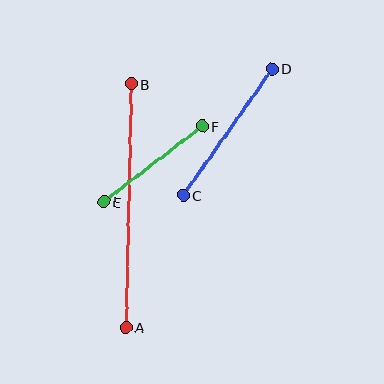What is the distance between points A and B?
The distance is approximately 244 pixels.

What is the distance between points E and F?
The distance is approximately 124 pixels.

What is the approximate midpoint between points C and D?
The midpoint is at approximately (227, 132) pixels.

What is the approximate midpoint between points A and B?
The midpoint is at approximately (129, 206) pixels.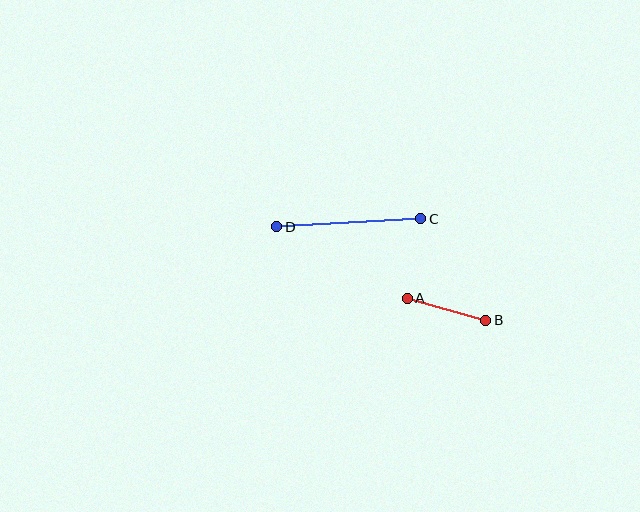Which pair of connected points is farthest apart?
Points C and D are farthest apart.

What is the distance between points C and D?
The distance is approximately 145 pixels.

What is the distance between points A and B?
The distance is approximately 81 pixels.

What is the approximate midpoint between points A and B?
The midpoint is at approximately (446, 309) pixels.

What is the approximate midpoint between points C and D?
The midpoint is at approximately (349, 223) pixels.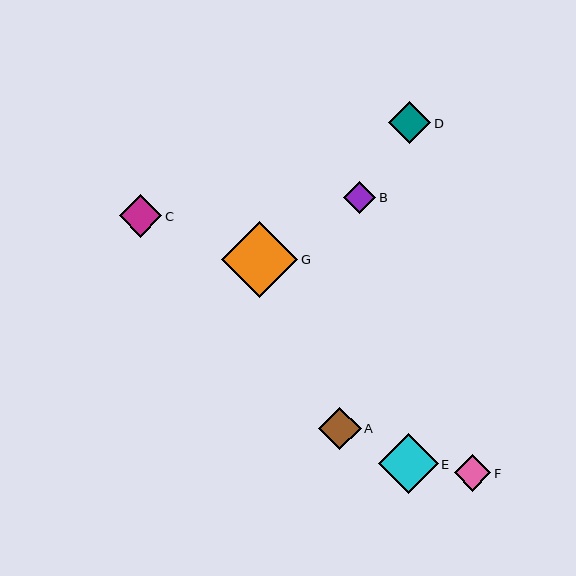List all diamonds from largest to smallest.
From largest to smallest: G, E, C, A, D, F, B.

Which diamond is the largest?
Diamond G is the largest with a size of approximately 77 pixels.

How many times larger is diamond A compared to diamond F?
Diamond A is approximately 1.2 times the size of diamond F.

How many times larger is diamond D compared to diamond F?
Diamond D is approximately 1.2 times the size of diamond F.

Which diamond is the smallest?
Diamond B is the smallest with a size of approximately 32 pixels.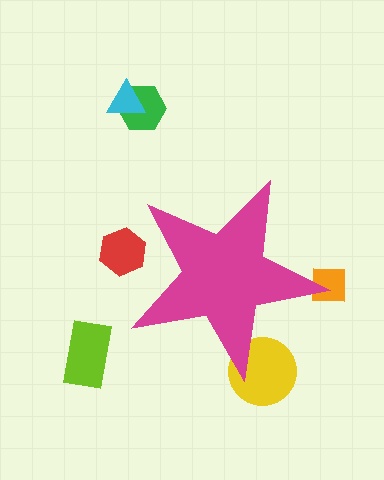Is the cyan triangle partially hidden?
No, the cyan triangle is fully visible.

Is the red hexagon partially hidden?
Yes, the red hexagon is partially hidden behind the magenta star.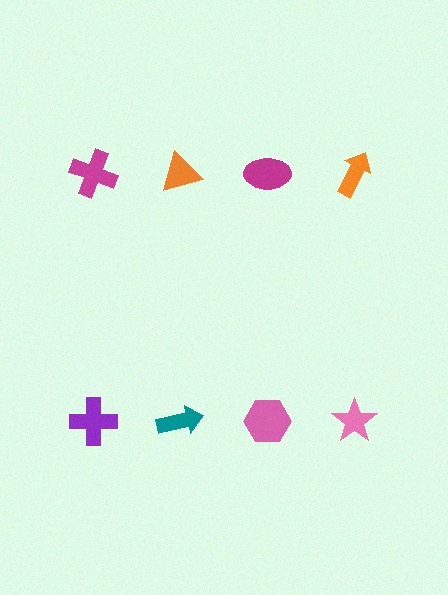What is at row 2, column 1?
A purple cross.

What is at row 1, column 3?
A magenta ellipse.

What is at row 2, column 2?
A teal arrow.